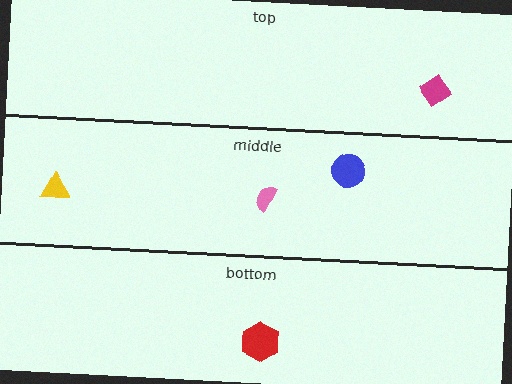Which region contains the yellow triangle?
The middle region.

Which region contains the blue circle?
The middle region.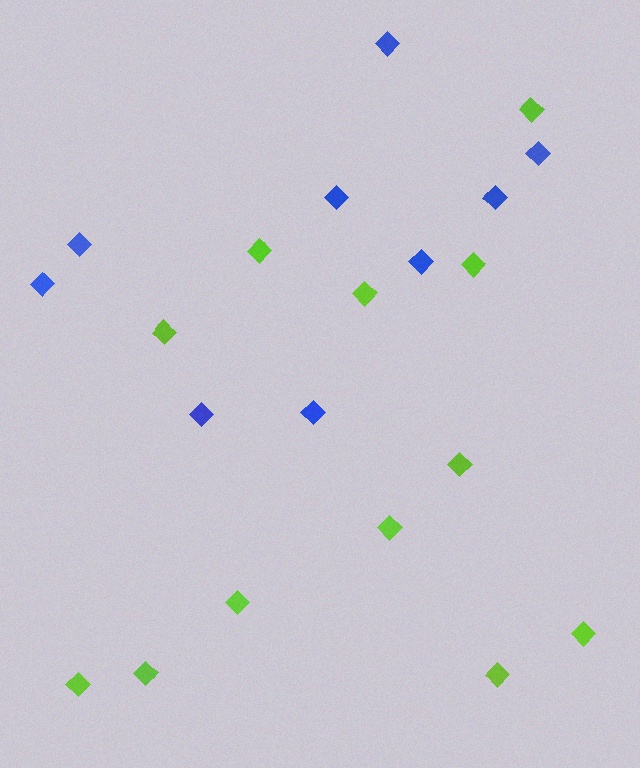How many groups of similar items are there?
There are 2 groups: one group of blue diamonds (9) and one group of lime diamonds (12).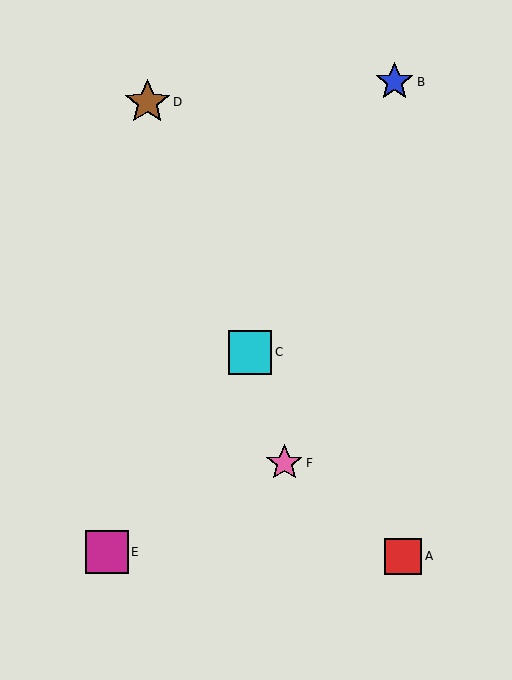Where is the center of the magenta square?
The center of the magenta square is at (107, 552).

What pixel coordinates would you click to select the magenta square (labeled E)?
Click at (107, 552) to select the magenta square E.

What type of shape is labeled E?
Shape E is a magenta square.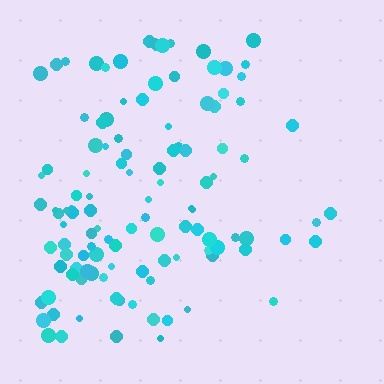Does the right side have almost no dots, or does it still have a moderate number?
Still a moderate number, just noticeably fewer than the left.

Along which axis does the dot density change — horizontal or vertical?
Horizontal.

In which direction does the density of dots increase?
From right to left, with the left side densest.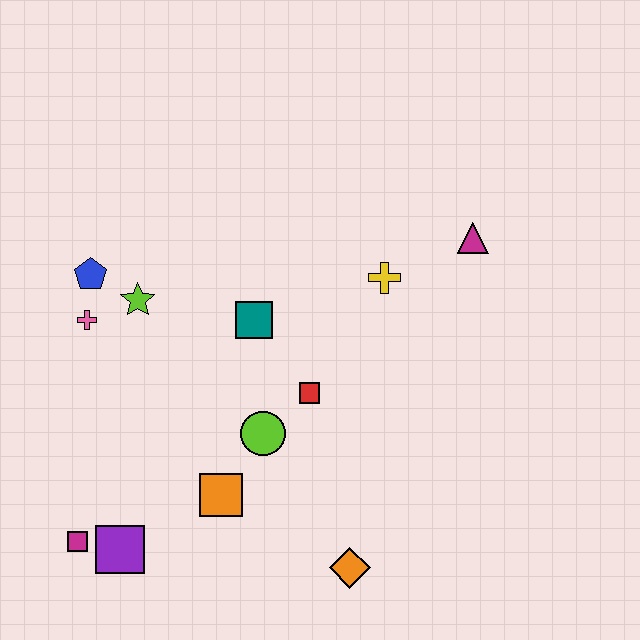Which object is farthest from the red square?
The magenta square is farthest from the red square.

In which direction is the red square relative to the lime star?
The red square is to the right of the lime star.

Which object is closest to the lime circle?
The red square is closest to the lime circle.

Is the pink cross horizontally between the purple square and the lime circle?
No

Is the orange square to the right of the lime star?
Yes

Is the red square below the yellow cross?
Yes